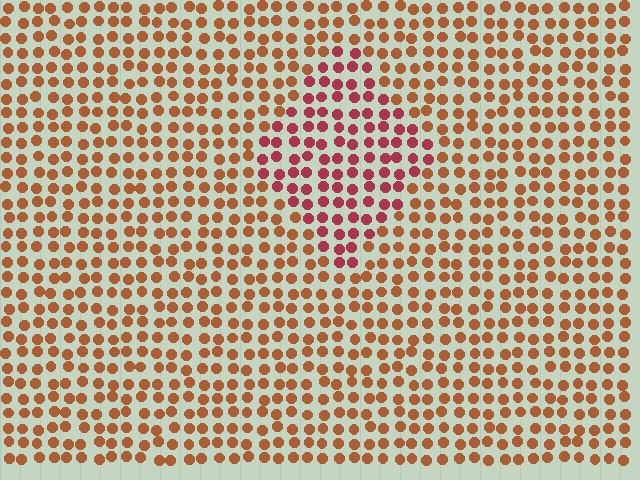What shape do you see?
I see a diamond.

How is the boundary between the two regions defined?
The boundary is defined purely by a slight shift in hue (about 33 degrees). Spacing, size, and orientation are identical on both sides.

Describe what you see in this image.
The image is filled with small brown elements in a uniform arrangement. A diamond-shaped region is visible where the elements are tinted to a slightly different hue, forming a subtle color boundary.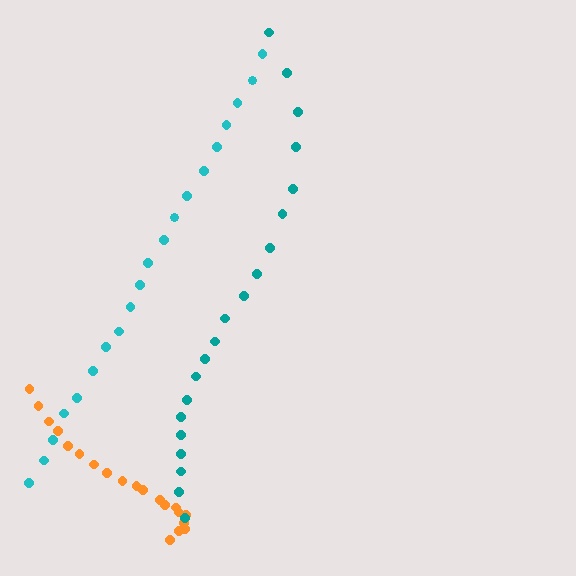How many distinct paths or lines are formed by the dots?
There are 3 distinct paths.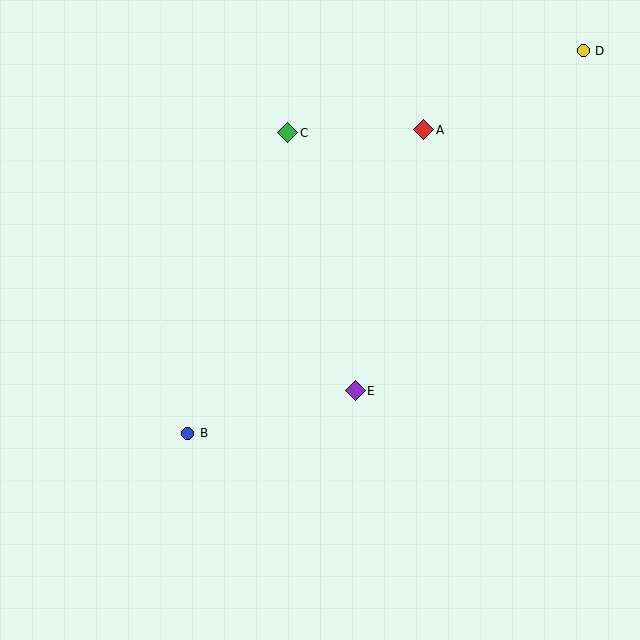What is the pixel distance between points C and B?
The distance between C and B is 317 pixels.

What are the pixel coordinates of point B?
Point B is at (188, 433).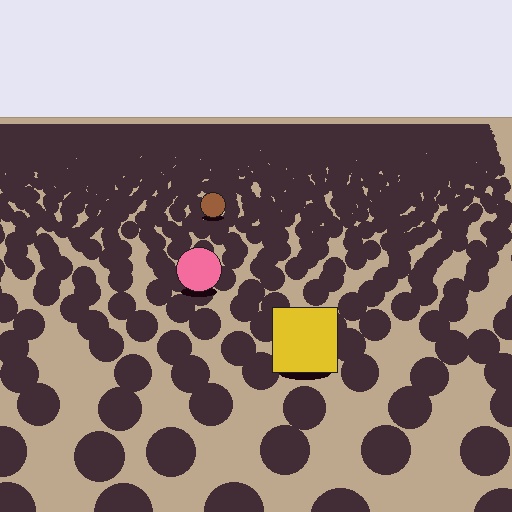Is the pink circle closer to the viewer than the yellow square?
No. The yellow square is closer — you can tell from the texture gradient: the ground texture is coarser near it.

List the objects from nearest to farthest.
From nearest to farthest: the yellow square, the pink circle, the brown circle.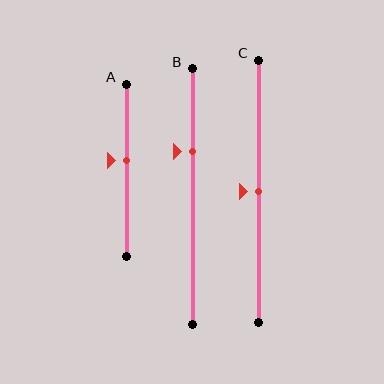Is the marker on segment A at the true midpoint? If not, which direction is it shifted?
No, the marker on segment A is shifted upward by about 6% of the segment length.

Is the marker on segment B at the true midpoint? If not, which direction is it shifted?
No, the marker on segment B is shifted upward by about 17% of the segment length.